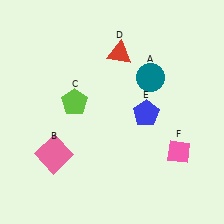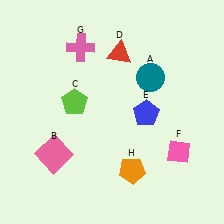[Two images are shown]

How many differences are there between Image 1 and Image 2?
There are 2 differences between the two images.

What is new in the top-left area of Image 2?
A pink cross (G) was added in the top-left area of Image 2.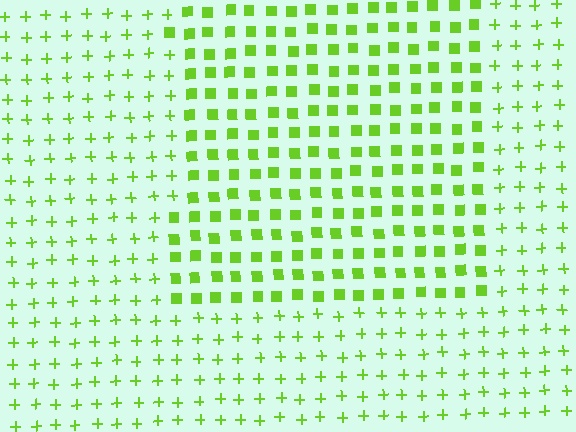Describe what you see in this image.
The image is filled with small lime elements arranged in a uniform grid. A rectangle-shaped region contains squares, while the surrounding area contains plus signs. The boundary is defined purely by the change in element shape.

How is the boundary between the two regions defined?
The boundary is defined by a change in element shape: squares inside vs. plus signs outside. All elements share the same color and spacing.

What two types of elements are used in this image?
The image uses squares inside the rectangle region and plus signs outside it.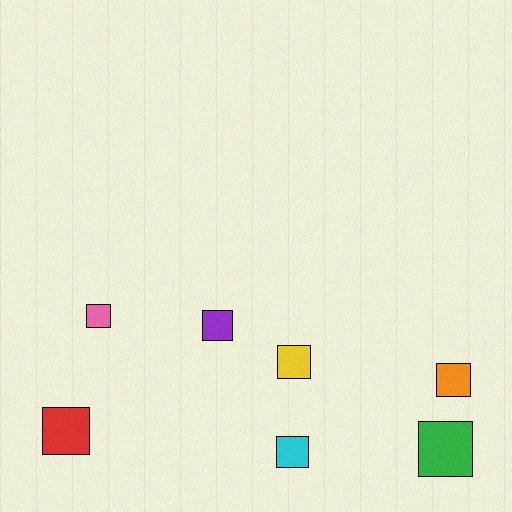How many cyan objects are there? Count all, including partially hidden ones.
There is 1 cyan object.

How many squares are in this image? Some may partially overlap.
There are 7 squares.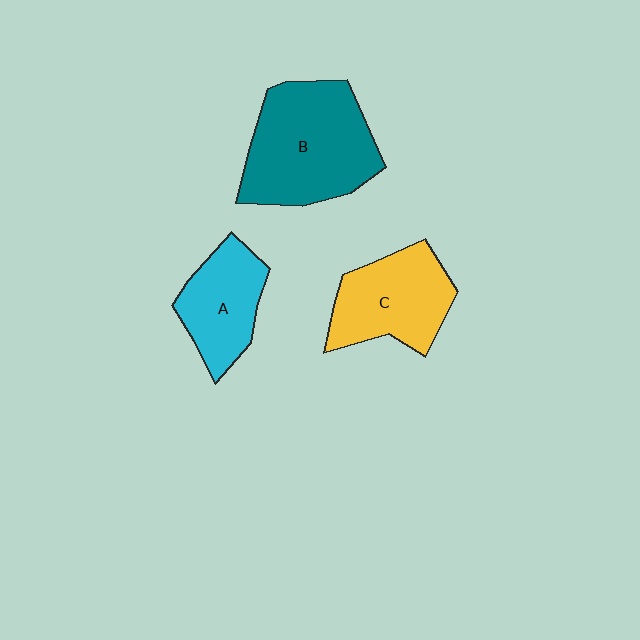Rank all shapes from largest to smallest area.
From largest to smallest: B (teal), C (yellow), A (cyan).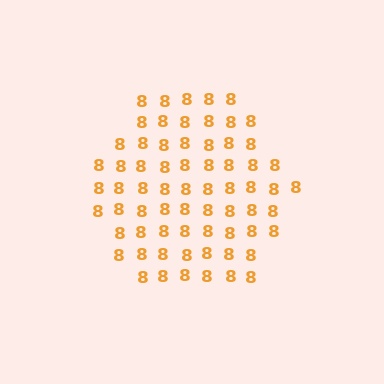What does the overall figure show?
The overall figure shows a hexagon.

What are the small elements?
The small elements are digit 8's.